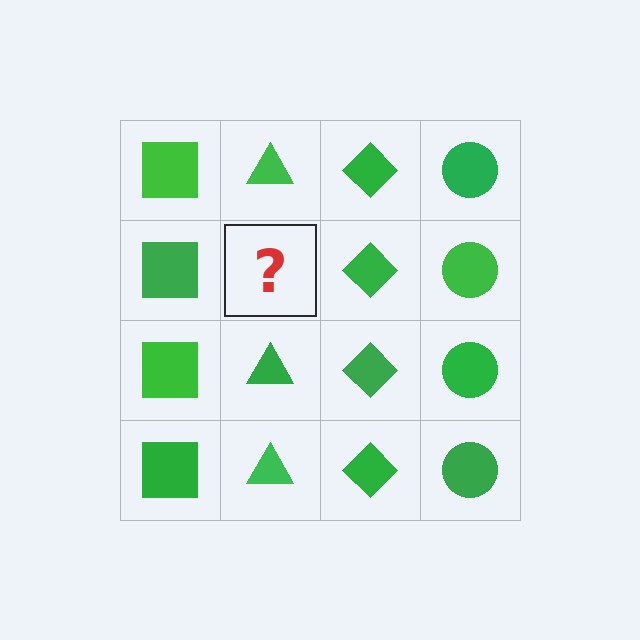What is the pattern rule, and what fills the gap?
The rule is that each column has a consistent shape. The gap should be filled with a green triangle.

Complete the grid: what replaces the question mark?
The question mark should be replaced with a green triangle.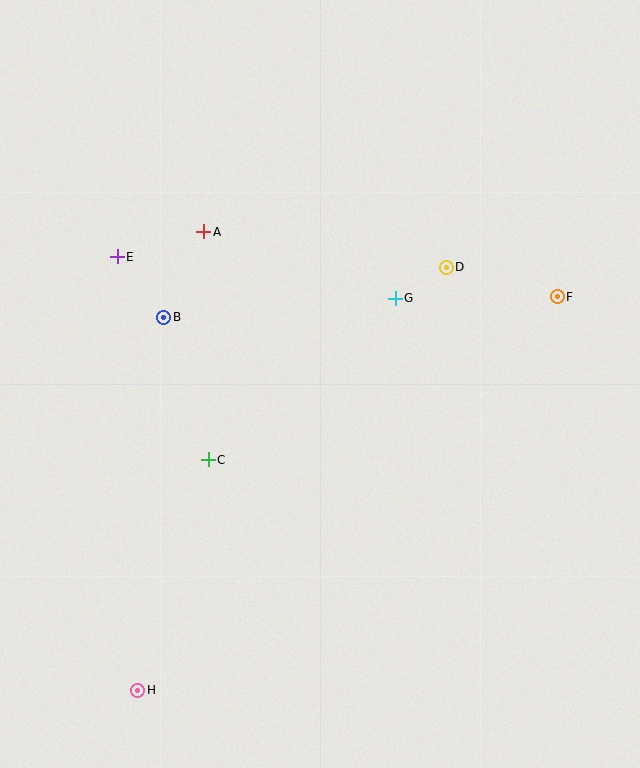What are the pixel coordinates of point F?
Point F is at (557, 297).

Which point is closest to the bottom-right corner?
Point F is closest to the bottom-right corner.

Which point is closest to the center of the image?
Point G at (395, 298) is closest to the center.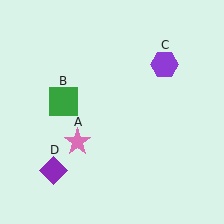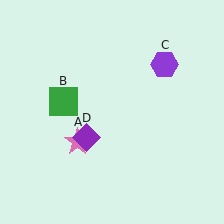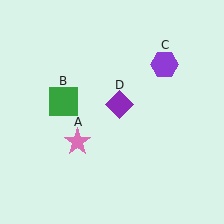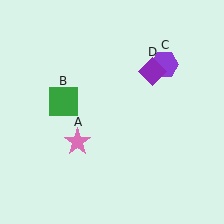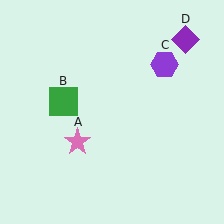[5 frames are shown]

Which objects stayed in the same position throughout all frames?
Pink star (object A) and green square (object B) and purple hexagon (object C) remained stationary.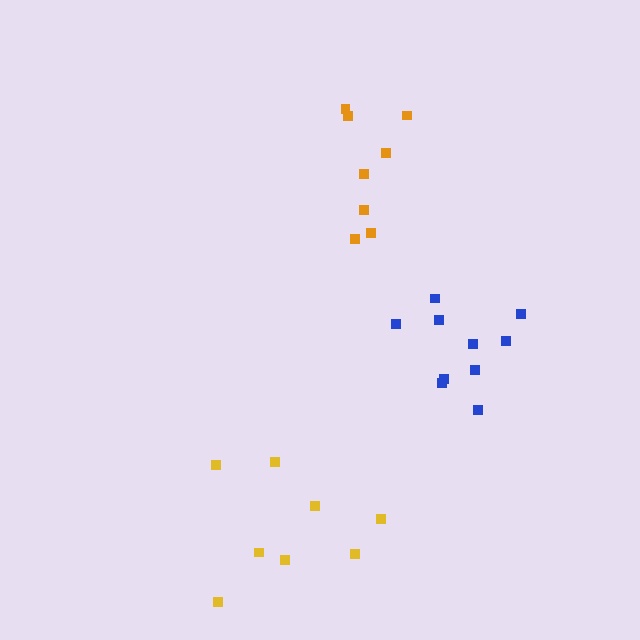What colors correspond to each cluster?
The clusters are colored: blue, orange, yellow.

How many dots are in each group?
Group 1: 10 dots, Group 2: 8 dots, Group 3: 8 dots (26 total).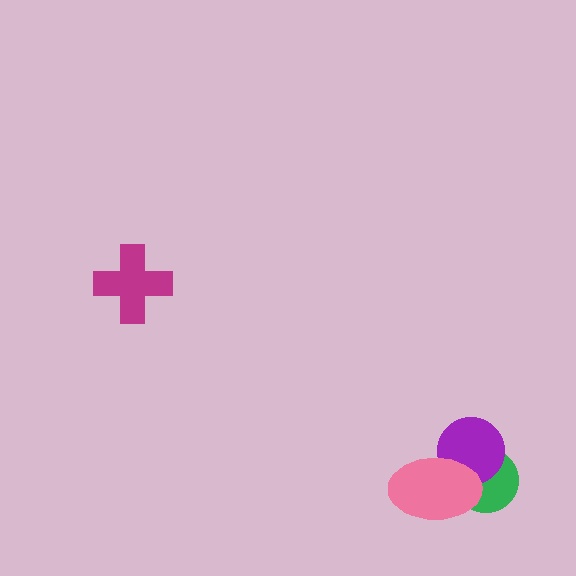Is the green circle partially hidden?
Yes, it is partially covered by another shape.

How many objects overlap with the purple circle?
2 objects overlap with the purple circle.